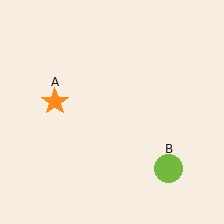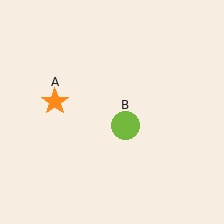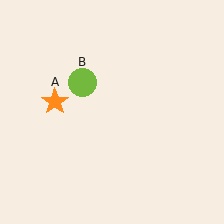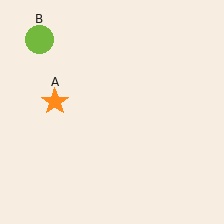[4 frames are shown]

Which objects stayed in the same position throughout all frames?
Orange star (object A) remained stationary.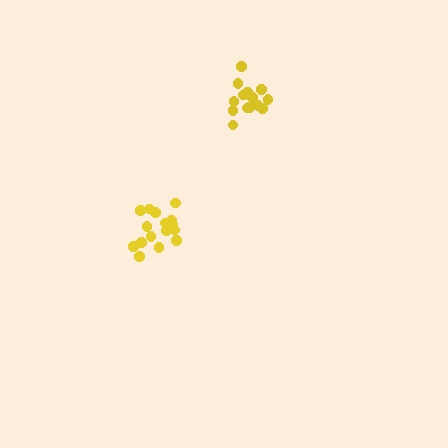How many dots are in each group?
Group 1: 16 dots, Group 2: 14 dots (30 total).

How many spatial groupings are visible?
There are 2 spatial groupings.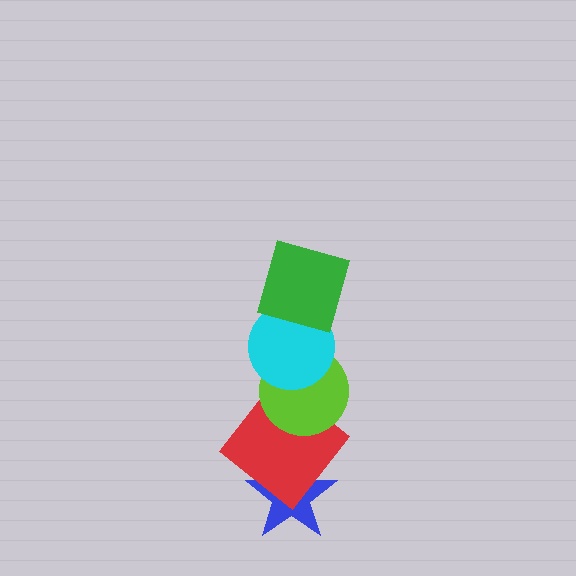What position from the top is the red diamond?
The red diamond is 4th from the top.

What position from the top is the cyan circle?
The cyan circle is 2nd from the top.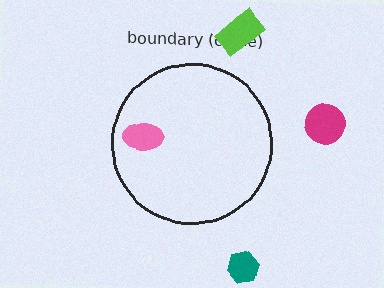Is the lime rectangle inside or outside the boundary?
Outside.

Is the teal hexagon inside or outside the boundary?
Outside.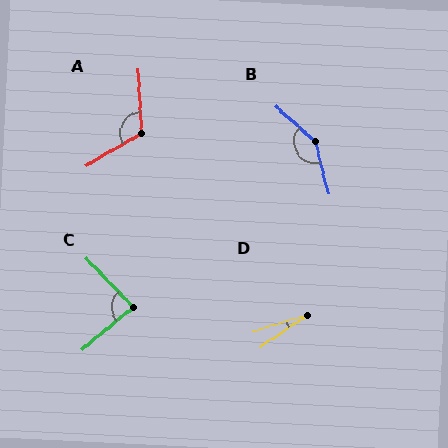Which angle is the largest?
B, at approximately 145 degrees.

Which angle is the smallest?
D, at approximately 16 degrees.